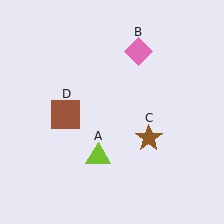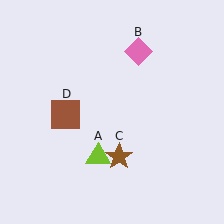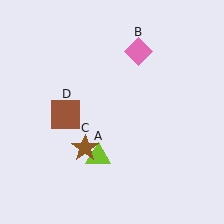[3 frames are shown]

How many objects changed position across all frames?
1 object changed position: brown star (object C).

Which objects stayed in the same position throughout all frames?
Lime triangle (object A) and pink diamond (object B) and brown square (object D) remained stationary.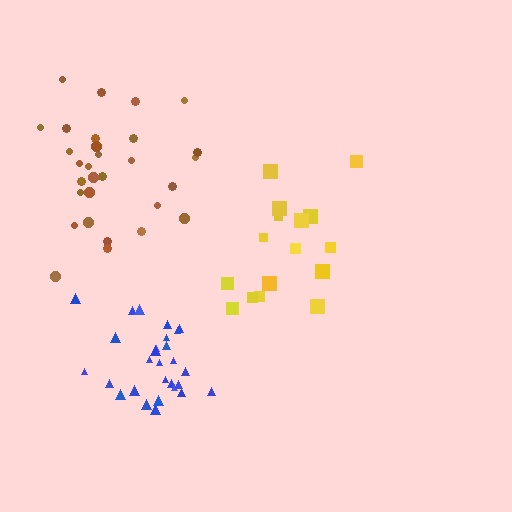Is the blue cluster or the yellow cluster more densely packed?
Blue.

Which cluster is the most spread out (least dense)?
Yellow.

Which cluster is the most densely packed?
Blue.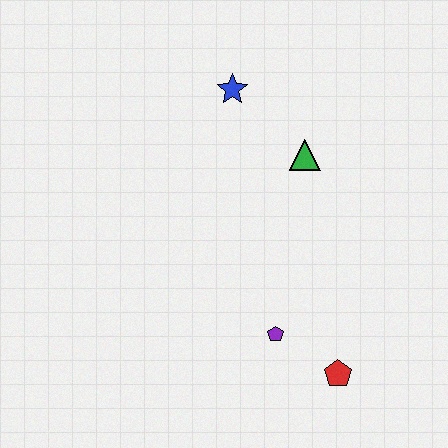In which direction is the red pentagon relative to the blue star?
The red pentagon is below the blue star.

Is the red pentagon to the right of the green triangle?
Yes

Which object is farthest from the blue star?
The red pentagon is farthest from the blue star.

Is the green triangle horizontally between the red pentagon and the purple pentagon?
Yes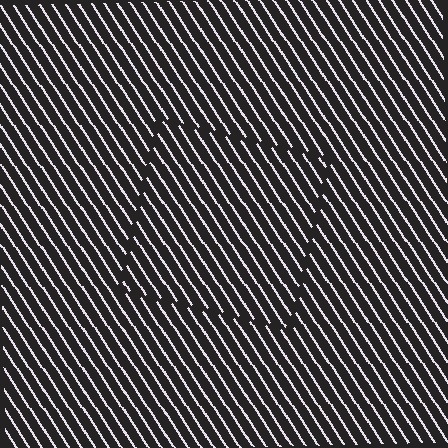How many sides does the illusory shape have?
4 sides — the line-ends trace a square.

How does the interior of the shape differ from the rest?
The interior of the shape contains the same grating, shifted by half a period — the contour is defined by the phase discontinuity where line-ends from the inner and outer gratings abut.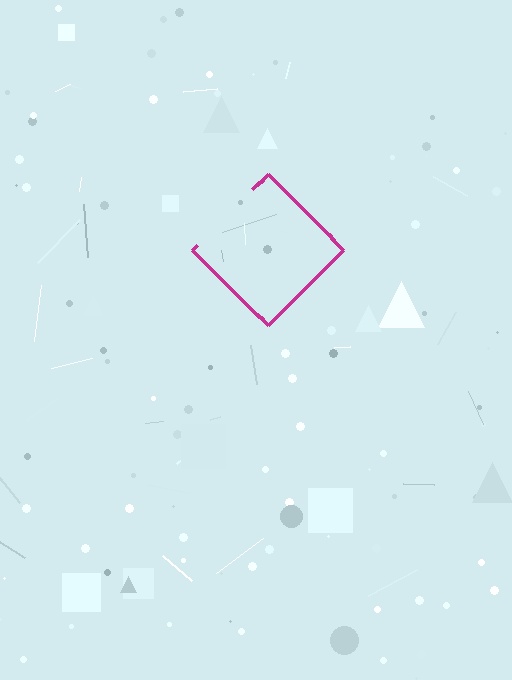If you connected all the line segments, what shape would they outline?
They would outline a diamond.